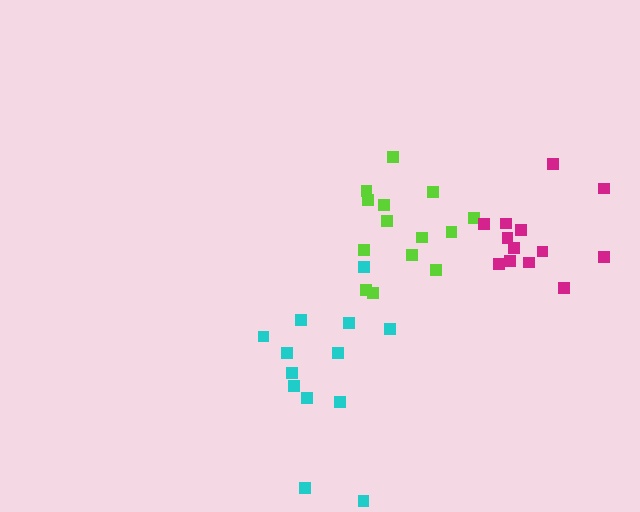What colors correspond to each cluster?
The clusters are colored: lime, magenta, cyan.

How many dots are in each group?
Group 1: 14 dots, Group 2: 13 dots, Group 3: 13 dots (40 total).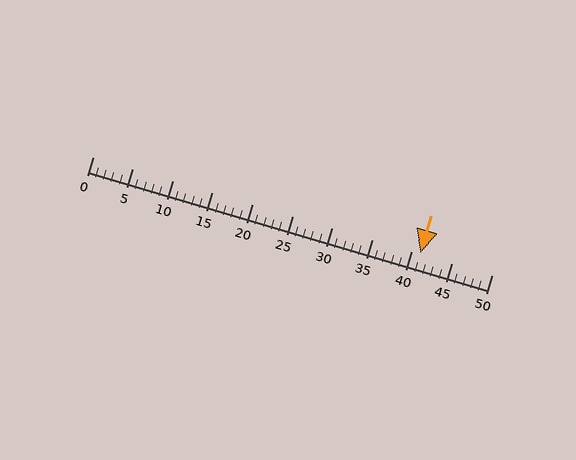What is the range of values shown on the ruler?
The ruler shows values from 0 to 50.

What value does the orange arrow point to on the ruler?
The orange arrow points to approximately 41.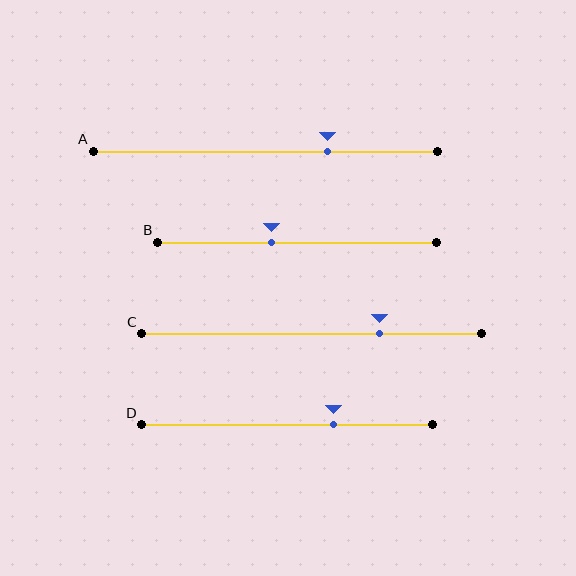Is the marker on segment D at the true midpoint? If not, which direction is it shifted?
No, the marker on segment D is shifted to the right by about 16% of the segment length.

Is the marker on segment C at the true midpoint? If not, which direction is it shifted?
No, the marker on segment C is shifted to the right by about 20% of the segment length.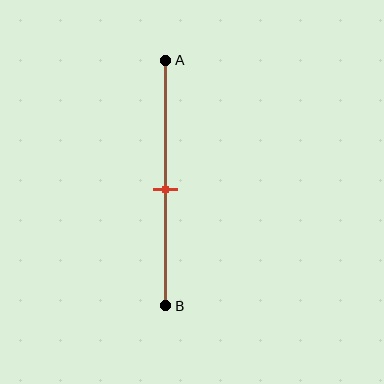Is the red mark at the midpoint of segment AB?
Yes, the mark is approximately at the midpoint.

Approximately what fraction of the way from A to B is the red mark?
The red mark is approximately 55% of the way from A to B.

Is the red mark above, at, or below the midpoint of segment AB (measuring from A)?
The red mark is approximately at the midpoint of segment AB.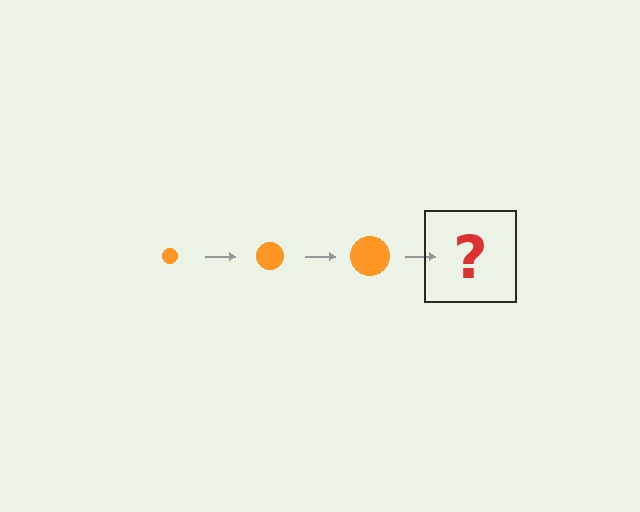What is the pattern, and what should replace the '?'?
The pattern is that the circle gets progressively larger each step. The '?' should be an orange circle, larger than the previous one.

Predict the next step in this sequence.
The next step is an orange circle, larger than the previous one.